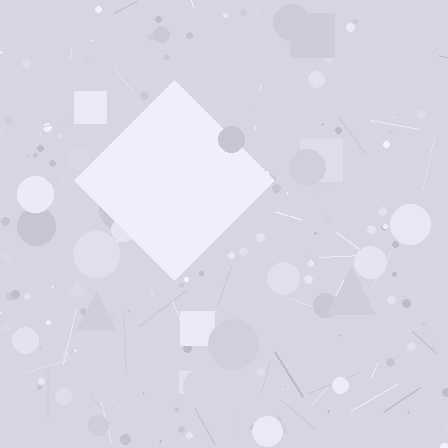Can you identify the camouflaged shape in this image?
The camouflaged shape is a diamond.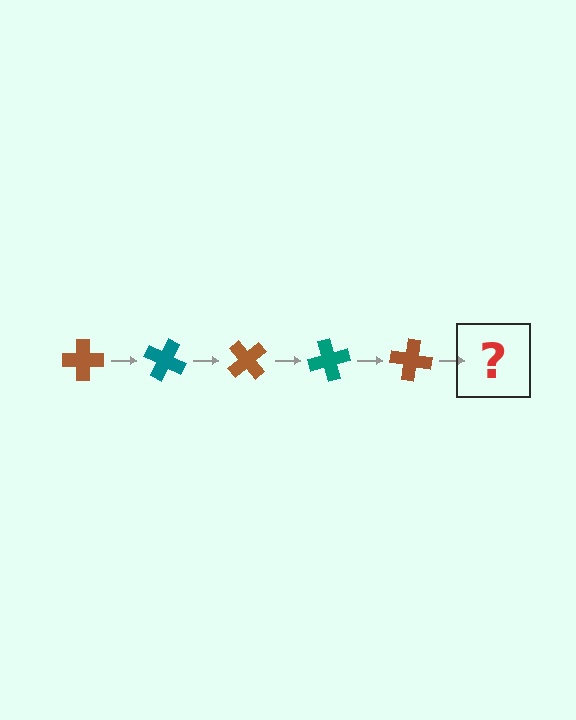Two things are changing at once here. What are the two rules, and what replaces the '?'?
The two rules are that it rotates 25 degrees each step and the color cycles through brown and teal. The '?' should be a teal cross, rotated 125 degrees from the start.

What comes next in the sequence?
The next element should be a teal cross, rotated 125 degrees from the start.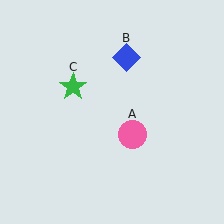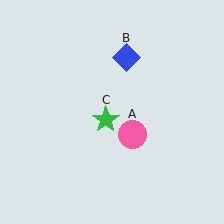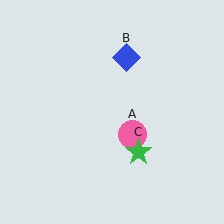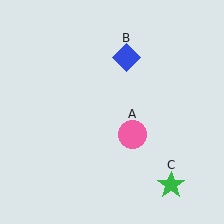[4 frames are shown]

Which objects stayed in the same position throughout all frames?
Pink circle (object A) and blue diamond (object B) remained stationary.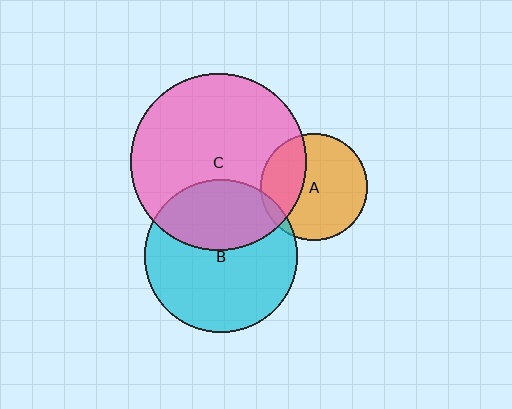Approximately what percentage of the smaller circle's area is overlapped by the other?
Approximately 30%.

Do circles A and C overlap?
Yes.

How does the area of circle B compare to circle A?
Approximately 2.0 times.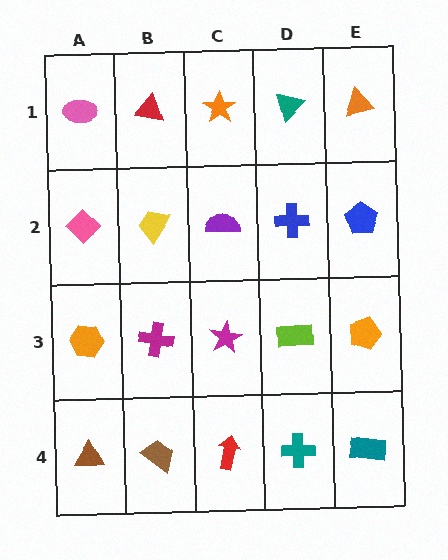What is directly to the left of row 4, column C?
A brown trapezoid.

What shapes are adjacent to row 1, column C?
A purple semicircle (row 2, column C), a red triangle (row 1, column B), a teal triangle (row 1, column D).